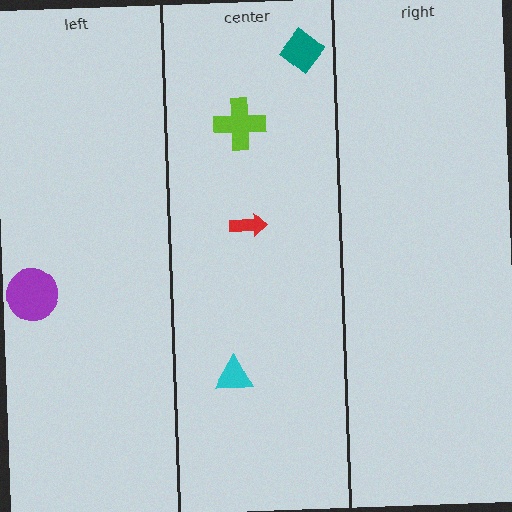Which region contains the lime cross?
The center region.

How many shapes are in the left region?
1.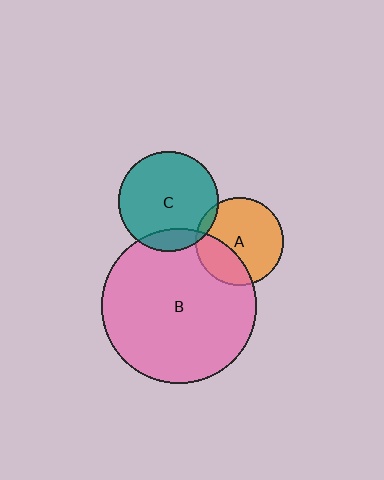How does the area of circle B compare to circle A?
Approximately 3.1 times.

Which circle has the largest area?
Circle B (pink).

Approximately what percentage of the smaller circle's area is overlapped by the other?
Approximately 5%.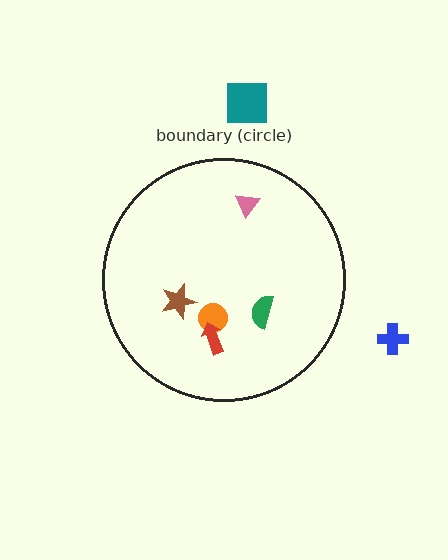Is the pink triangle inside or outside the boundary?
Inside.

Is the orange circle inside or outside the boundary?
Inside.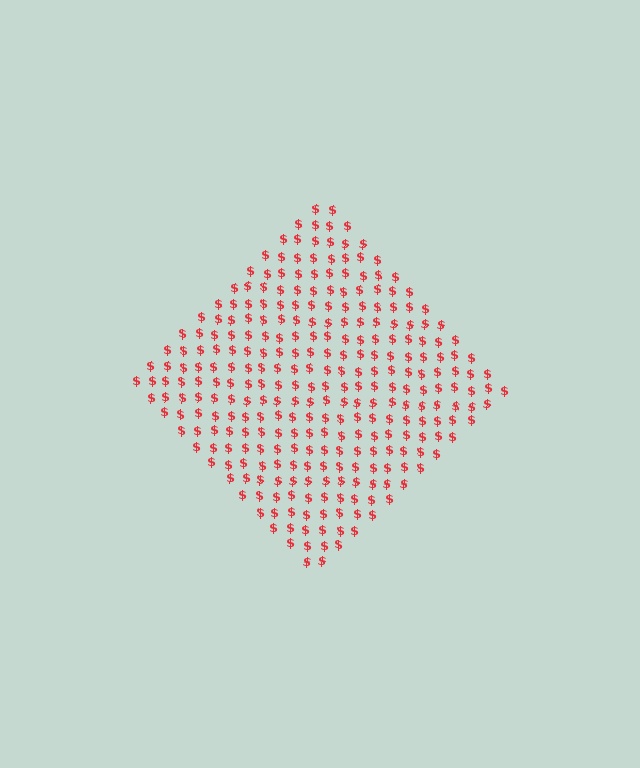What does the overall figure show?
The overall figure shows a diamond.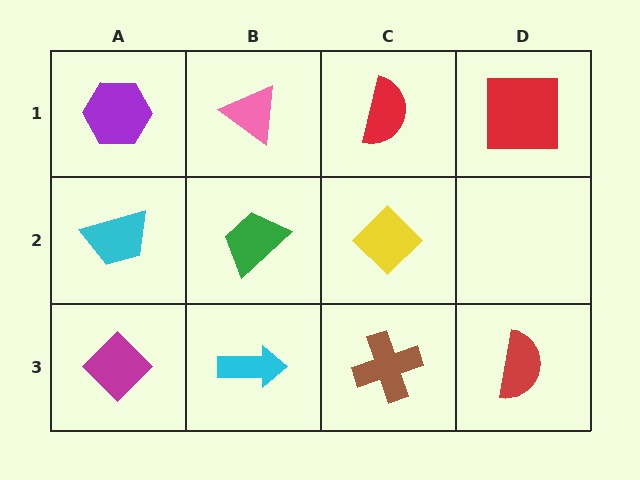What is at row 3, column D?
A red semicircle.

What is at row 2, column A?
A cyan trapezoid.